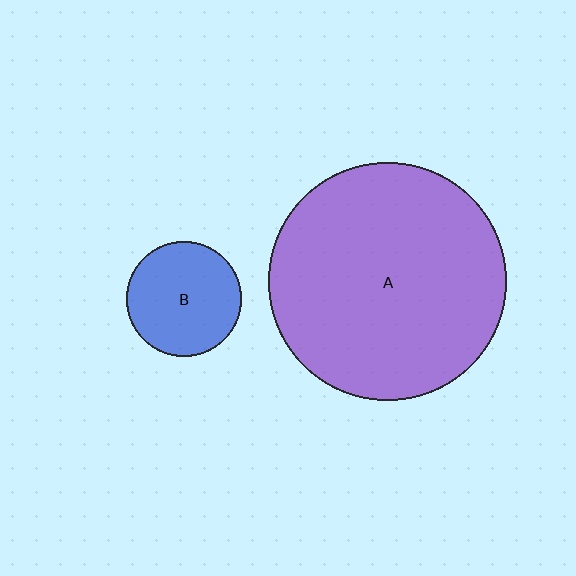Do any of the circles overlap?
No, none of the circles overlap.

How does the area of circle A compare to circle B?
Approximately 4.3 times.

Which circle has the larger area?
Circle A (purple).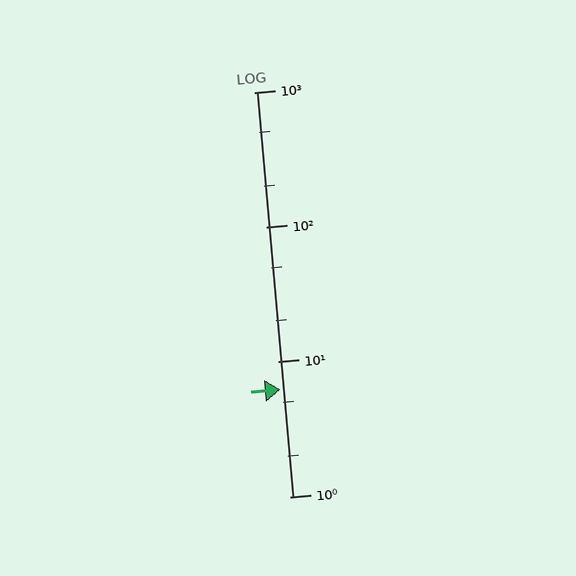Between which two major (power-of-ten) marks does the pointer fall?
The pointer is between 1 and 10.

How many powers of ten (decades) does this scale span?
The scale spans 3 decades, from 1 to 1000.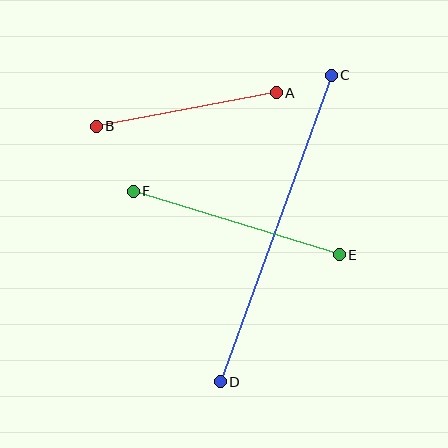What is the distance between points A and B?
The distance is approximately 183 pixels.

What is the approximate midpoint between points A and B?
The midpoint is at approximately (186, 109) pixels.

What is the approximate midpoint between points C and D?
The midpoint is at approximately (276, 229) pixels.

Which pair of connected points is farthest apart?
Points C and D are farthest apart.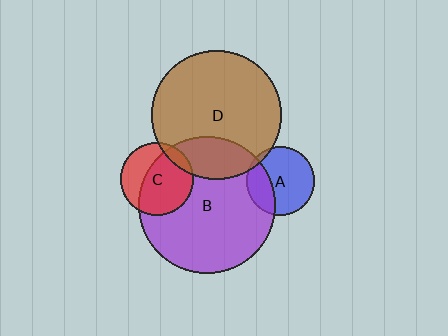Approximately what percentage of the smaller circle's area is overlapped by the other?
Approximately 10%.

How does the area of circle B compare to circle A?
Approximately 4.0 times.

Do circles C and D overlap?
Yes.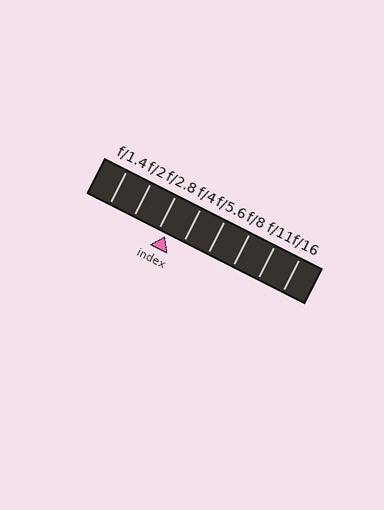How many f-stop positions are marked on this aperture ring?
There are 8 f-stop positions marked.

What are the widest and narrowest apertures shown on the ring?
The widest aperture shown is f/1.4 and the narrowest is f/16.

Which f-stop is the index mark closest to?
The index mark is closest to f/2.8.